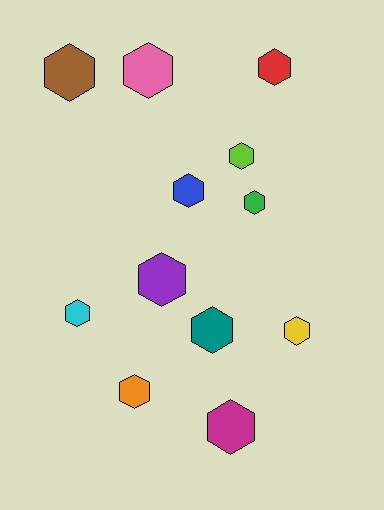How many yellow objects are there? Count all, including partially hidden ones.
There is 1 yellow object.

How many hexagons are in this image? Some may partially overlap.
There are 12 hexagons.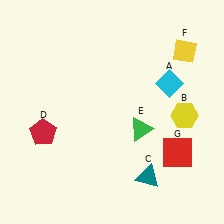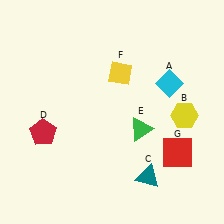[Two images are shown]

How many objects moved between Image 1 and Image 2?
1 object moved between the two images.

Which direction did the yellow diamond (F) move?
The yellow diamond (F) moved left.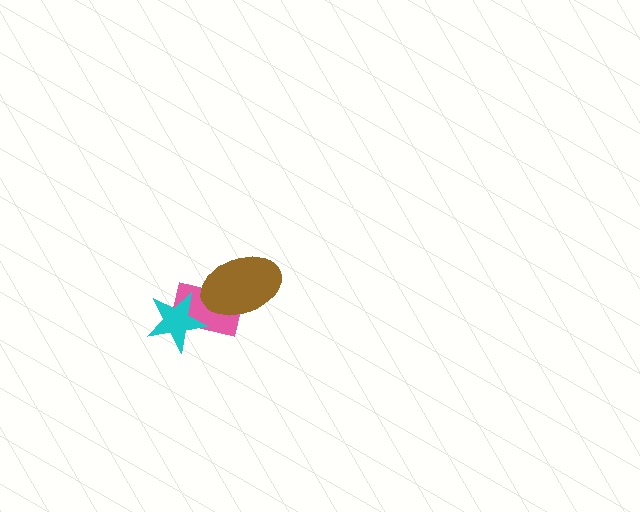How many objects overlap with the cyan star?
1 object overlaps with the cyan star.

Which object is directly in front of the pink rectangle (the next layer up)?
The cyan star is directly in front of the pink rectangle.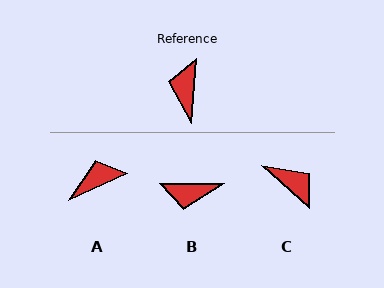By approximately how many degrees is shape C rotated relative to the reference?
Approximately 128 degrees clockwise.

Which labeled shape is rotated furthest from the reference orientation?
C, about 128 degrees away.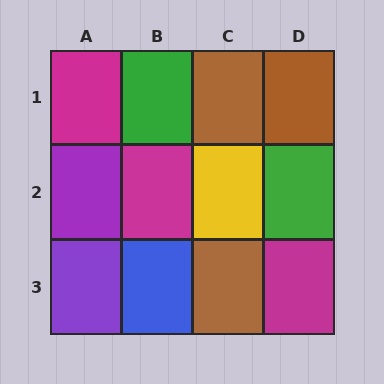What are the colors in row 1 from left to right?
Magenta, green, brown, brown.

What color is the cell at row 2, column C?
Yellow.